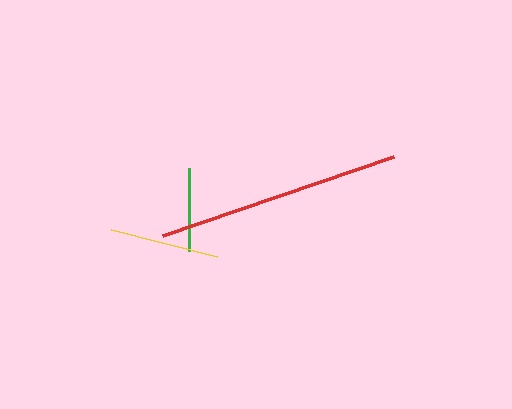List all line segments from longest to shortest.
From longest to shortest: red, yellow, green.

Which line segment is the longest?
The red line is the longest at approximately 245 pixels.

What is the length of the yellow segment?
The yellow segment is approximately 110 pixels long.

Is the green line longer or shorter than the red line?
The red line is longer than the green line.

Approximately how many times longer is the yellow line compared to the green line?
The yellow line is approximately 1.3 times the length of the green line.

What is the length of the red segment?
The red segment is approximately 245 pixels long.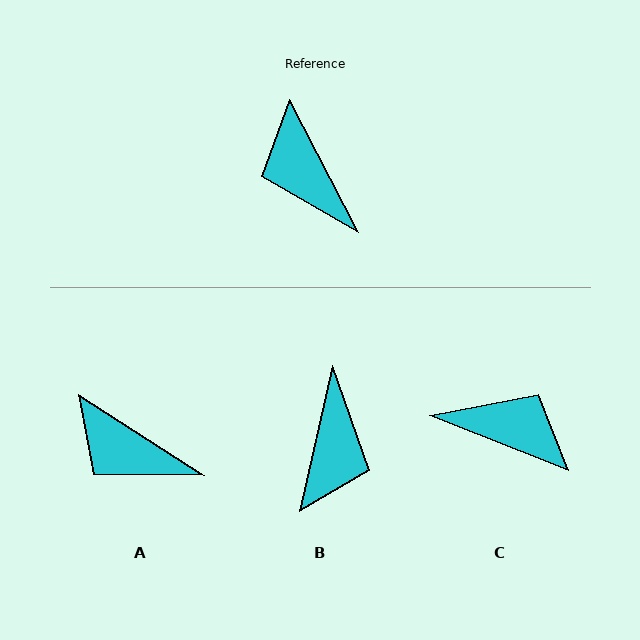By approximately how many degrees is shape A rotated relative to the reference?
Approximately 30 degrees counter-clockwise.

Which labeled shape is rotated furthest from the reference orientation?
B, about 140 degrees away.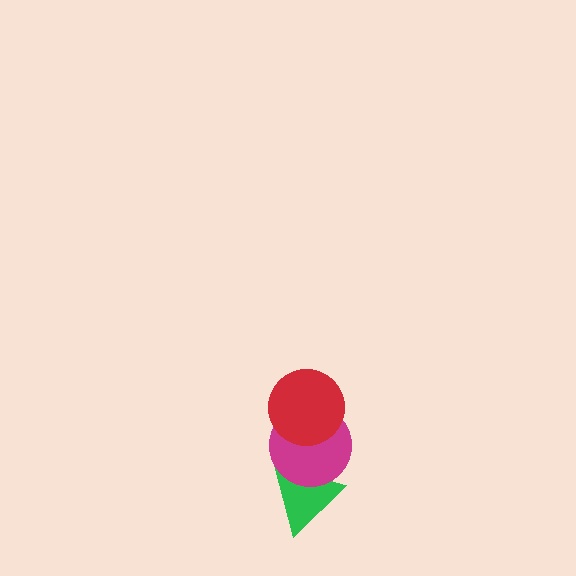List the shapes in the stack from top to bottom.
From top to bottom: the red circle, the magenta circle, the green triangle.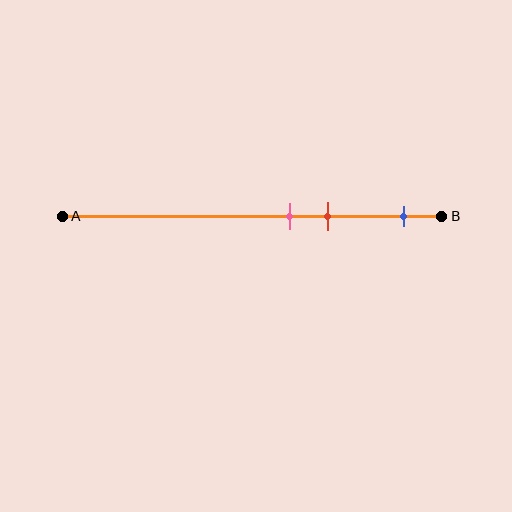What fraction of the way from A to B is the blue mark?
The blue mark is approximately 90% (0.9) of the way from A to B.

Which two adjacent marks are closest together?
The pink and red marks are the closest adjacent pair.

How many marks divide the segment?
There are 3 marks dividing the segment.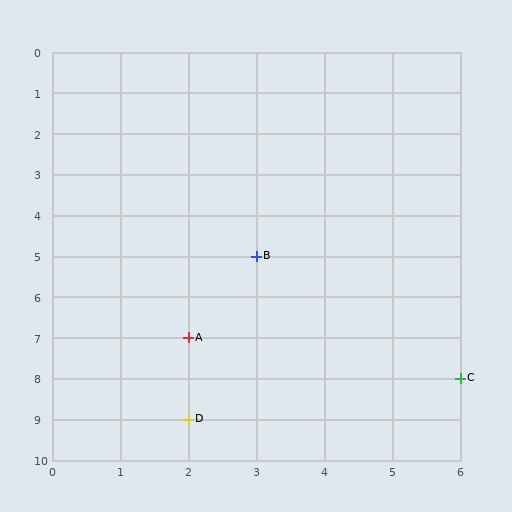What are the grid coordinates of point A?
Point A is at grid coordinates (2, 7).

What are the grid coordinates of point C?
Point C is at grid coordinates (6, 8).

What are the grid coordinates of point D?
Point D is at grid coordinates (2, 9).